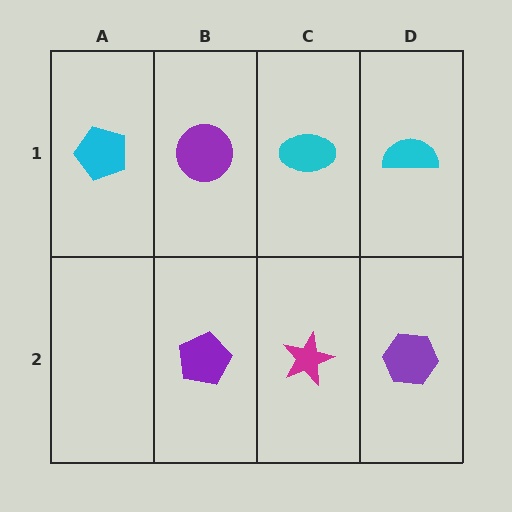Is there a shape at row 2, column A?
No, that cell is empty.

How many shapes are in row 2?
3 shapes.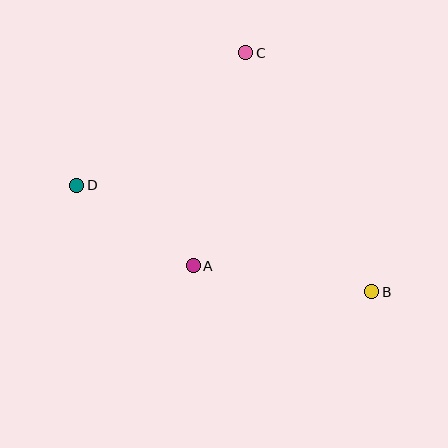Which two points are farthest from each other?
Points B and D are farthest from each other.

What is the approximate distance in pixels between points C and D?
The distance between C and D is approximately 215 pixels.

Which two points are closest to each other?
Points A and D are closest to each other.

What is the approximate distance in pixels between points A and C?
The distance between A and C is approximately 219 pixels.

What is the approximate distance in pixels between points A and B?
The distance between A and B is approximately 180 pixels.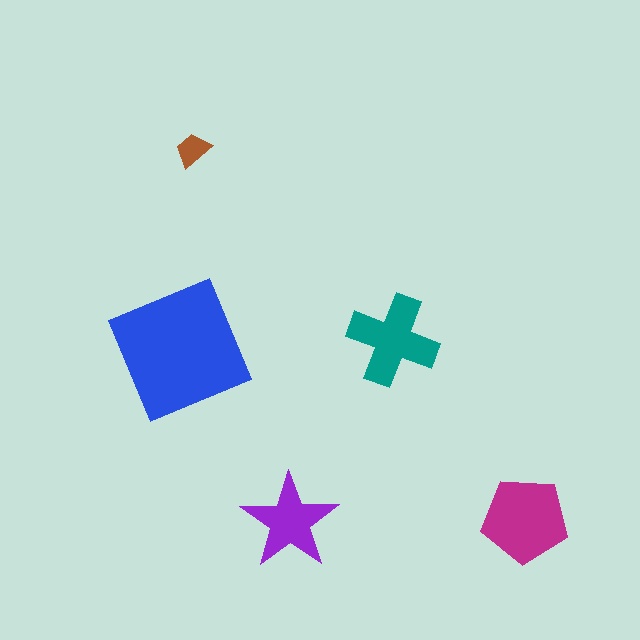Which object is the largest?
The blue square.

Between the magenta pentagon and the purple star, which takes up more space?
The magenta pentagon.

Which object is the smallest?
The brown trapezoid.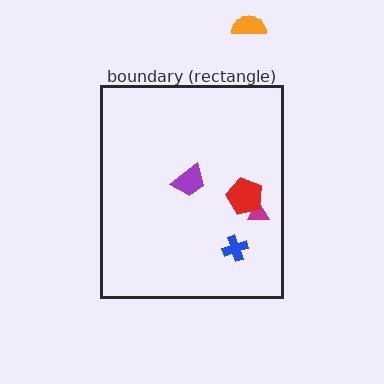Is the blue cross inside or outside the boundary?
Inside.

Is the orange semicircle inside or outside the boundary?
Outside.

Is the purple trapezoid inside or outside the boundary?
Inside.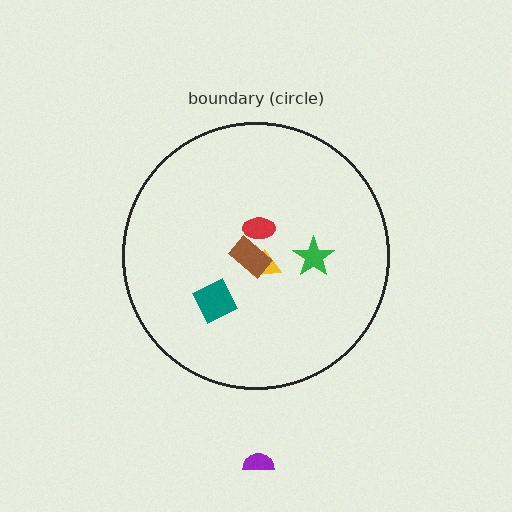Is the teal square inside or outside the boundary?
Inside.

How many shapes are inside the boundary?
5 inside, 1 outside.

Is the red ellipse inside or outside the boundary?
Inside.